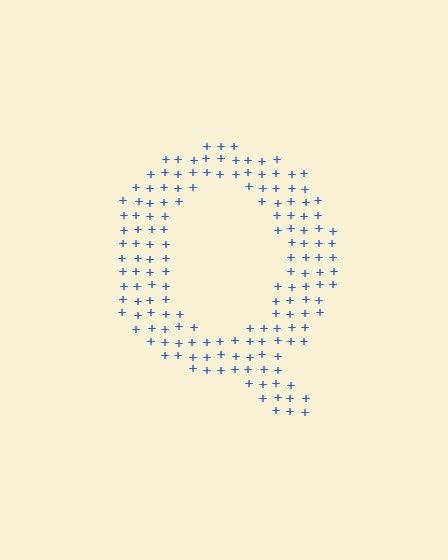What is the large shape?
The large shape is the letter Q.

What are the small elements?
The small elements are plus signs.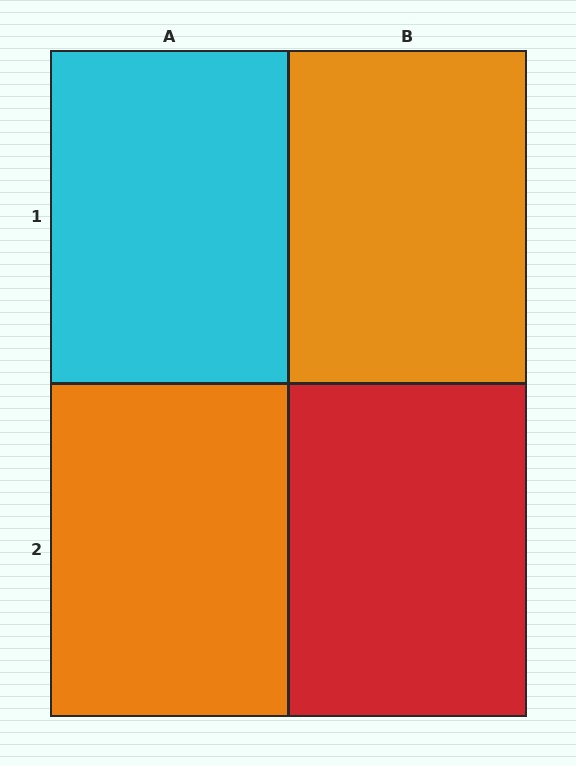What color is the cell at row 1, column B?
Orange.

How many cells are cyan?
1 cell is cyan.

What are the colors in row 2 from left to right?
Orange, red.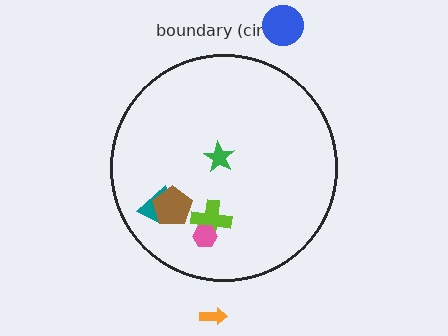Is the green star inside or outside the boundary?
Inside.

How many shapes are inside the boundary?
5 inside, 2 outside.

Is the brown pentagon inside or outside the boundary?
Inside.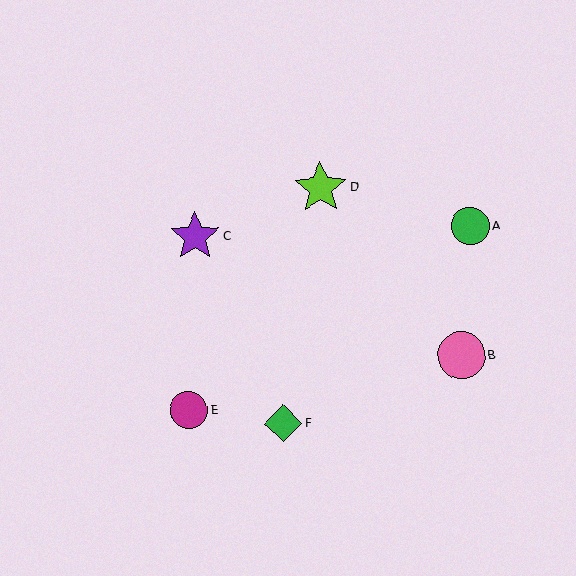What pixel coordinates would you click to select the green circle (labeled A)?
Click at (470, 226) to select the green circle A.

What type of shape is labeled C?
Shape C is a purple star.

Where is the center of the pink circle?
The center of the pink circle is at (461, 356).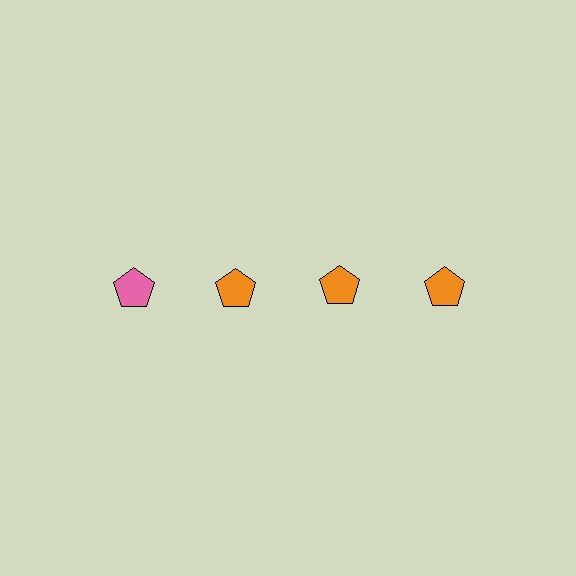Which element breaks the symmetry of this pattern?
The pink pentagon in the top row, leftmost column breaks the symmetry. All other shapes are orange pentagons.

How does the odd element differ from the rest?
It has a different color: pink instead of orange.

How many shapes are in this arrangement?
There are 4 shapes arranged in a grid pattern.